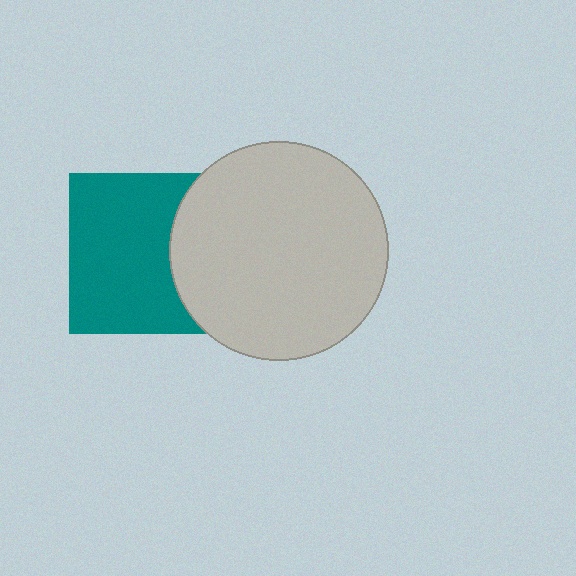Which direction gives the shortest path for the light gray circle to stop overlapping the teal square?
Moving right gives the shortest separation.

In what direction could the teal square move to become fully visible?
The teal square could move left. That would shift it out from behind the light gray circle entirely.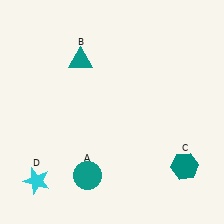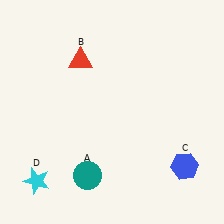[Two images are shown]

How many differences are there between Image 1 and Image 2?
There are 2 differences between the two images.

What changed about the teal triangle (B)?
In Image 1, B is teal. In Image 2, it changed to red.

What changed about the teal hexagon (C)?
In Image 1, C is teal. In Image 2, it changed to blue.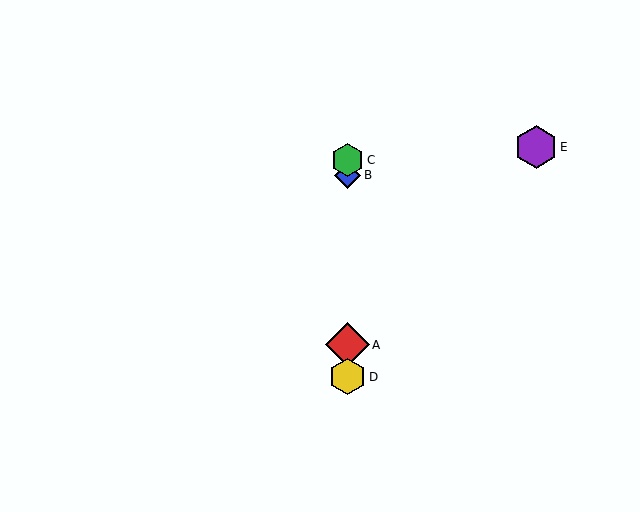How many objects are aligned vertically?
4 objects (A, B, C, D) are aligned vertically.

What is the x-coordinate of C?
Object C is at x≈348.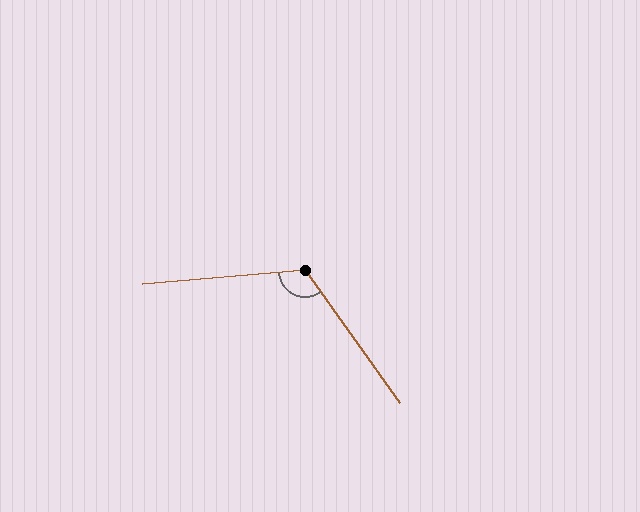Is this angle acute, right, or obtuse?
It is obtuse.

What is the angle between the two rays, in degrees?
Approximately 120 degrees.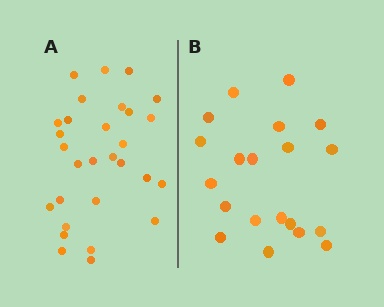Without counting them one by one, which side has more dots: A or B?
Region A (the left region) has more dots.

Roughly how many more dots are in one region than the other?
Region A has roughly 8 or so more dots than region B.